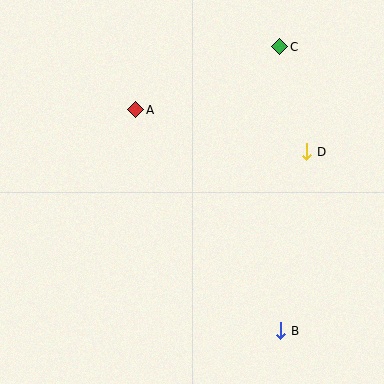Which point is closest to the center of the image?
Point A at (136, 110) is closest to the center.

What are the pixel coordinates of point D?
Point D is at (307, 152).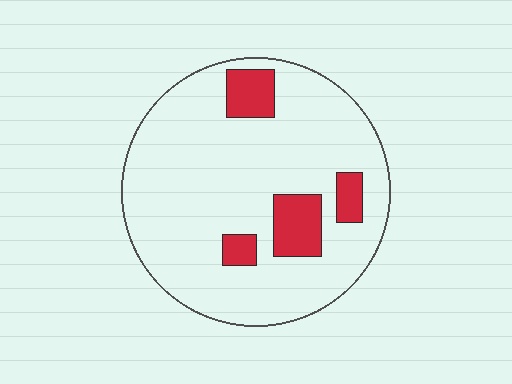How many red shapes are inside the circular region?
4.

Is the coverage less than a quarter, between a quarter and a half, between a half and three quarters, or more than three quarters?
Less than a quarter.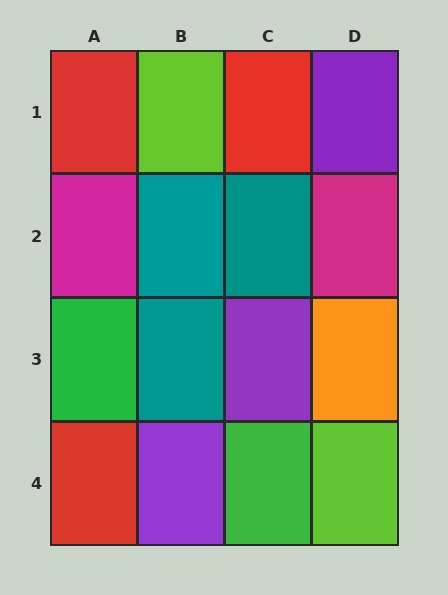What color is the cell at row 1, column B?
Lime.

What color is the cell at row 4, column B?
Purple.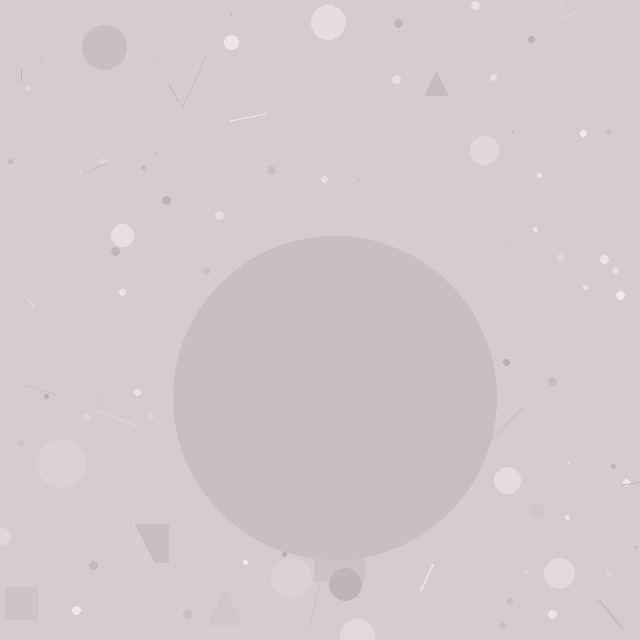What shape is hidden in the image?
A circle is hidden in the image.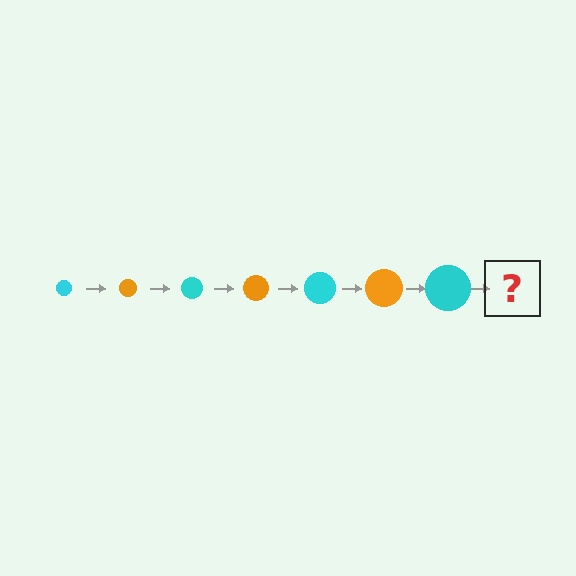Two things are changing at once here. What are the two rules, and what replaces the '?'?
The two rules are that the circle grows larger each step and the color cycles through cyan and orange. The '?' should be an orange circle, larger than the previous one.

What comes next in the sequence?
The next element should be an orange circle, larger than the previous one.